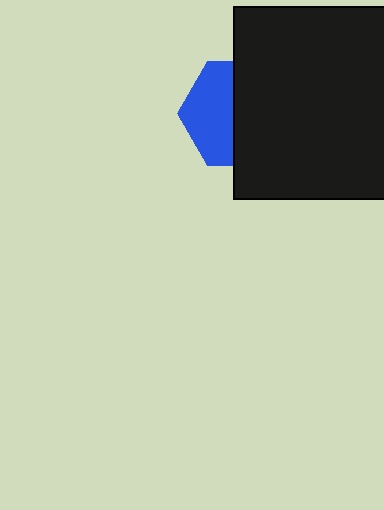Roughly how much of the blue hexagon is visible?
About half of it is visible (roughly 45%).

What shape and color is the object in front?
The object in front is a black square.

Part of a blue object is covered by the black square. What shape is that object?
It is a hexagon.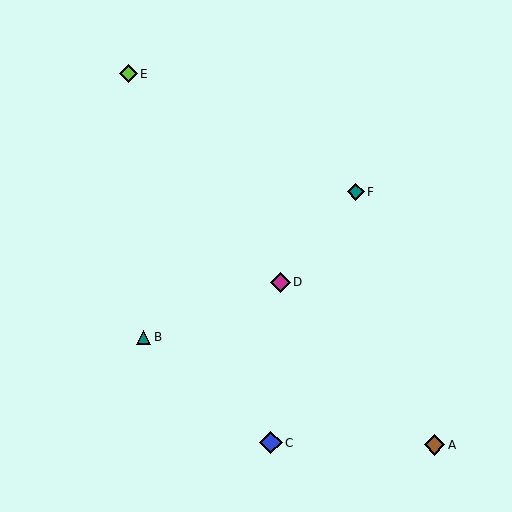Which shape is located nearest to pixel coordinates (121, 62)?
The lime diamond (labeled E) at (128, 74) is nearest to that location.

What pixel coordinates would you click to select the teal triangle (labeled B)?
Click at (143, 338) to select the teal triangle B.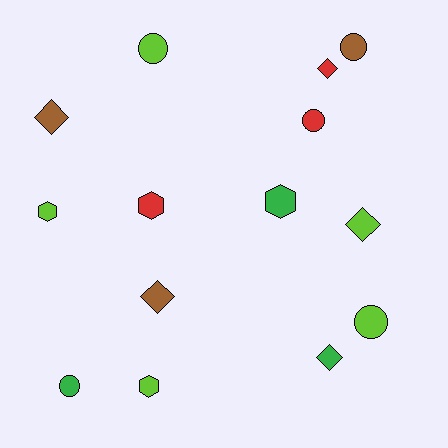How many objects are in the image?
There are 14 objects.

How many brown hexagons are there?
There are no brown hexagons.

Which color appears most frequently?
Lime, with 5 objects.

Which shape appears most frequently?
Circle, with 5 objects.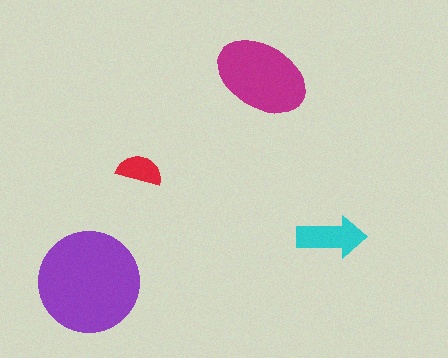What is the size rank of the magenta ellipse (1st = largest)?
2nd.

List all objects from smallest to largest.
The red semicircle, the cyan arrow, the magenta ellipse, the purple circle.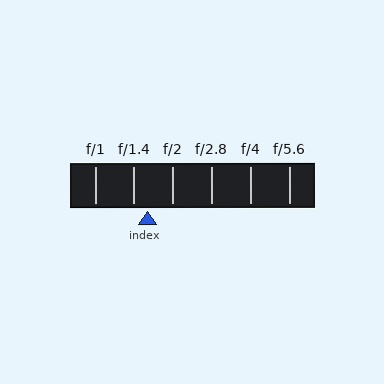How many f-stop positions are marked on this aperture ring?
There are 6 f-stop positions marked.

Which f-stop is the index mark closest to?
The index mark is closest to f/1.4.